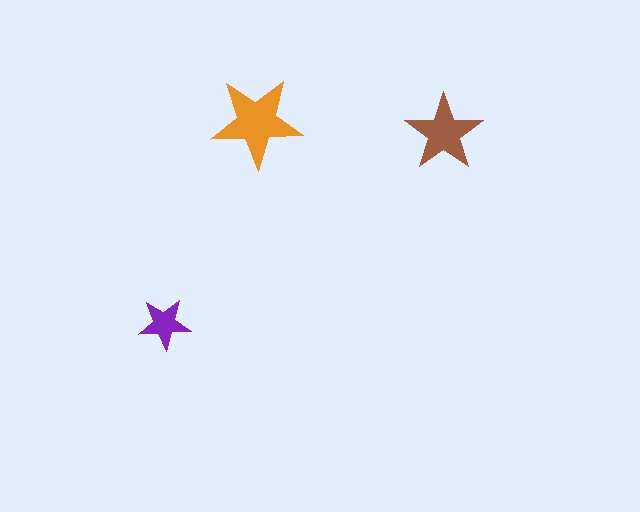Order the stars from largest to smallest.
the orange one, the brown one, the purple one.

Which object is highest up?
The orange star is topmost.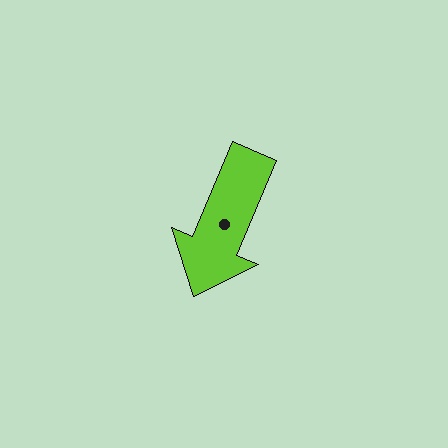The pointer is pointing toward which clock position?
Roughly 7 o'clock.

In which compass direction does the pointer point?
Southwest.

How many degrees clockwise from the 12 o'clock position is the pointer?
Approximately 203 degrees.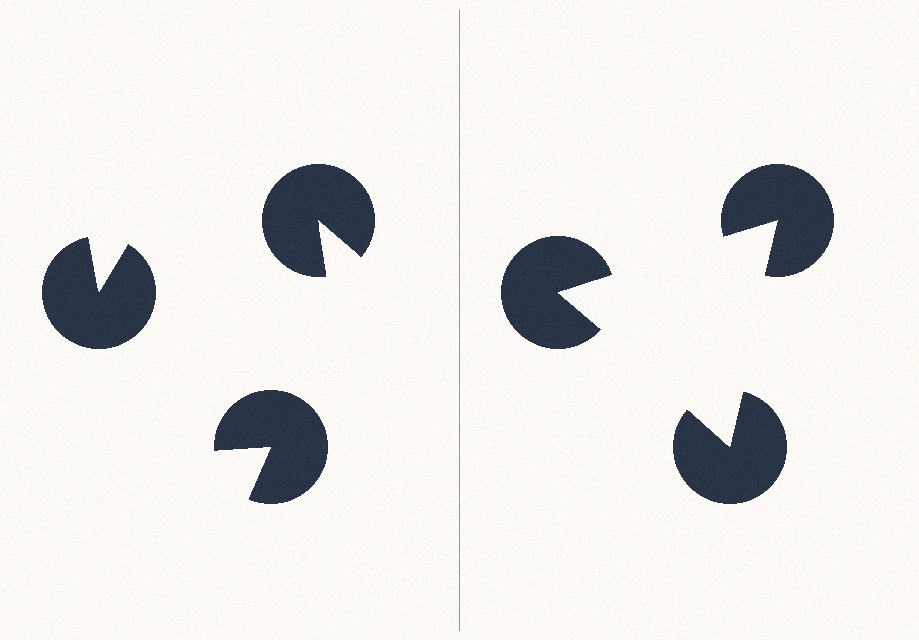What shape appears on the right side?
An illusory triangle.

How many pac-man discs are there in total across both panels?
6 — 3 on each side.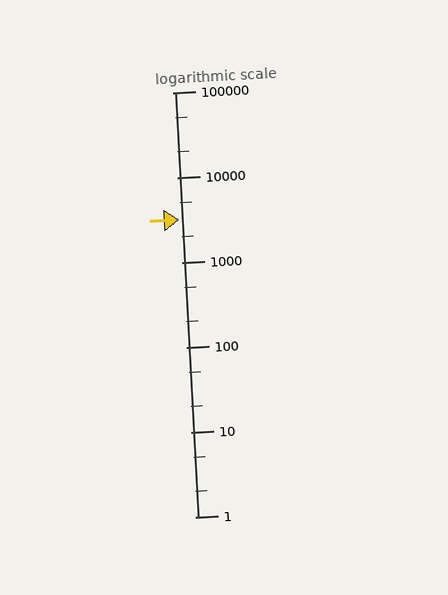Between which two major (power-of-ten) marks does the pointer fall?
The pointer is between 1000 and 10000.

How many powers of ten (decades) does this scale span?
The scale spans 5 decades, from 1 to 100000.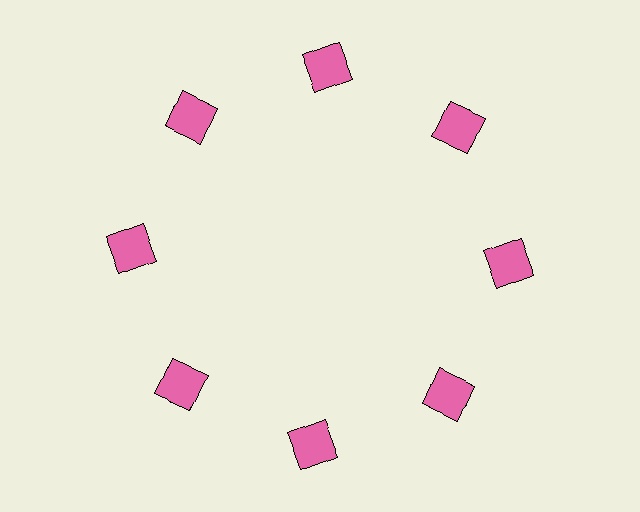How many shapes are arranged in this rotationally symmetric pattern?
There are 8 shapes, arranged in 8 groups of 1.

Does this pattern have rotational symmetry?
Yes, this pattern has 8-fold rotational symmetry. It looks the same after rotating 45 degrees around the center.